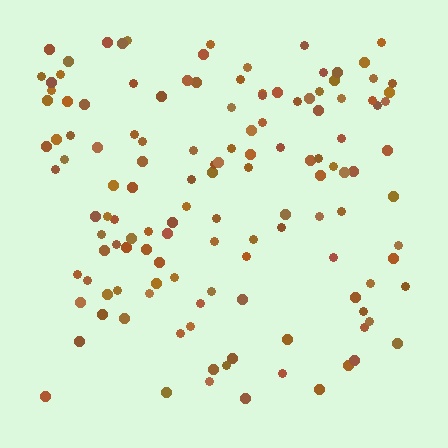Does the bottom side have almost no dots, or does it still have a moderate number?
Still a moderate number, just noticeably fewer than the top.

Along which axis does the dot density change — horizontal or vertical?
Vertical.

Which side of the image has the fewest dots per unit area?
The bottom.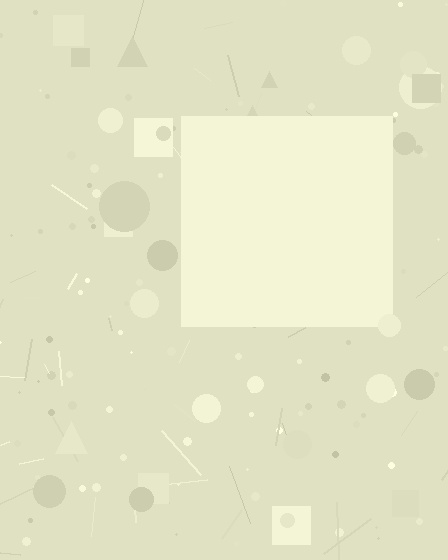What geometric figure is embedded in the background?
A square is embedded in the background.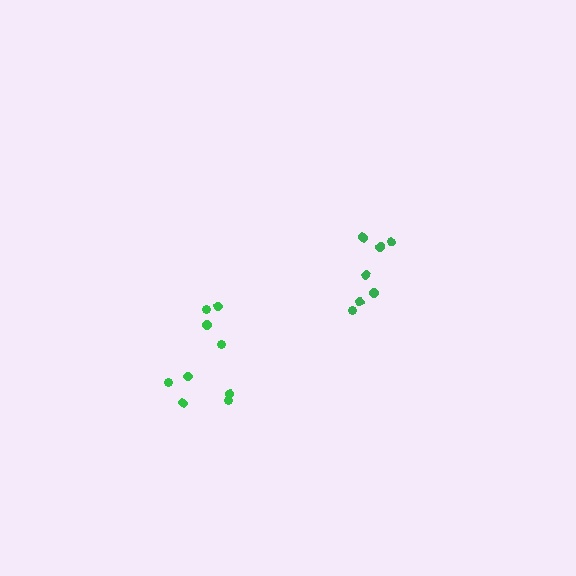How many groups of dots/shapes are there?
There are 2 groups.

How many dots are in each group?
Group 1: 7 dots, Group 2: 9 dots (16 total).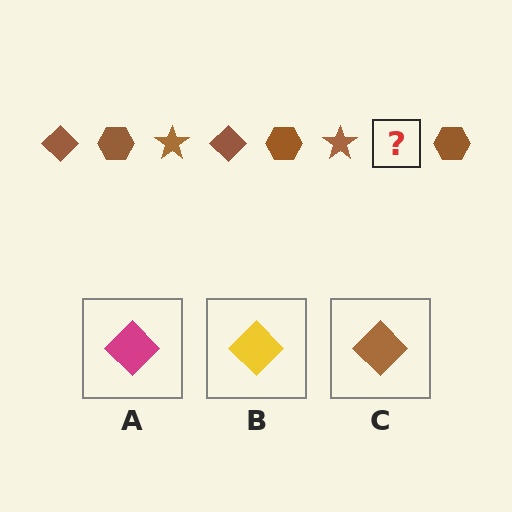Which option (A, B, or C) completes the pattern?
C.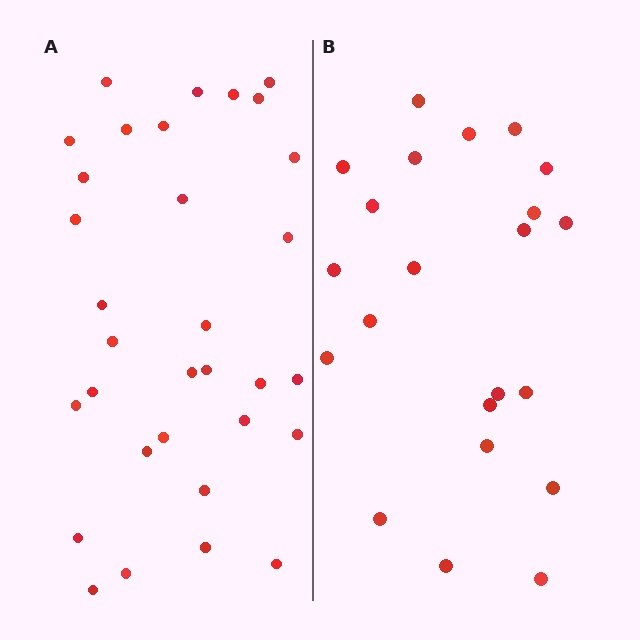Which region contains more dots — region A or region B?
Region A (the left region) has more dots.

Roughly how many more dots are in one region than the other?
Region A has roughly 10 or so more dots than region B.